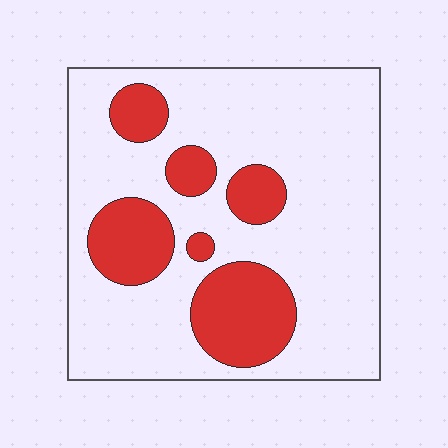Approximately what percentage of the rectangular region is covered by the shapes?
Approximately 25%.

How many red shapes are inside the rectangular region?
6.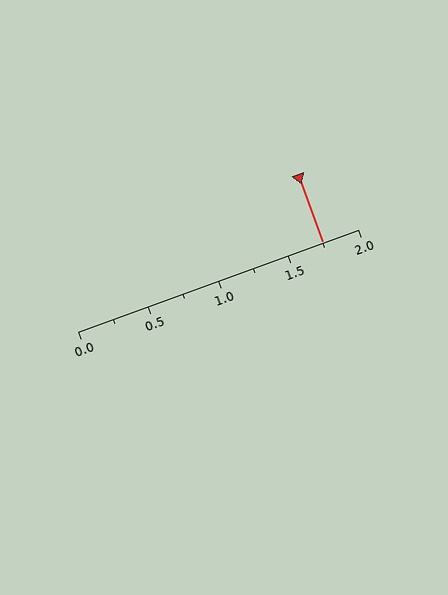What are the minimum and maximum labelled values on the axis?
The axis runs from 0.0 to 2.0.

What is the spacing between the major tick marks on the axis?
The major ticks are spaced 0.5 apart.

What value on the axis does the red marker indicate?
The marker indicates approximately 1.75.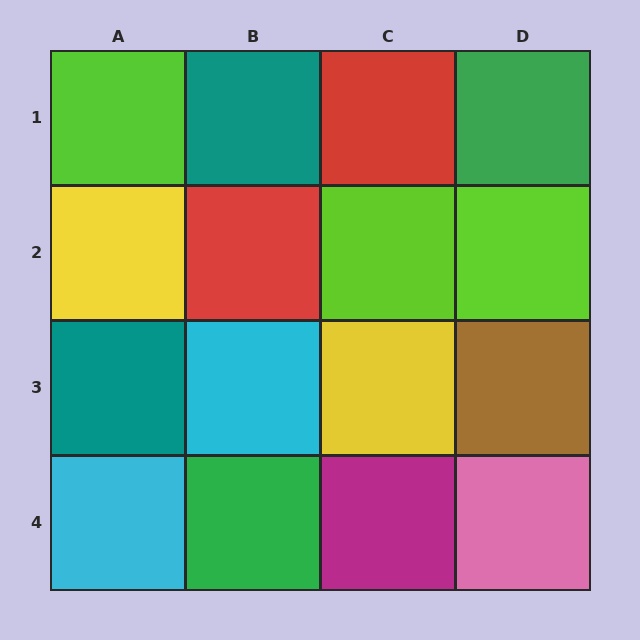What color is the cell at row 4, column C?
Magenta.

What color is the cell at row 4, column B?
Green.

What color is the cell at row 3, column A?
Teal.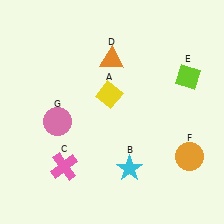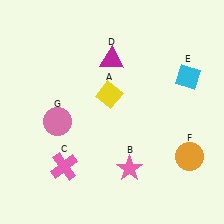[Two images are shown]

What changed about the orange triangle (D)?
In Image 1, D is orange. In Image 2, it changed to magenta.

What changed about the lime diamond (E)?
In Image 1, E is lime. In Image 2, it changed to cyan.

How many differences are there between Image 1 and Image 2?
There are 3 differences between the two images.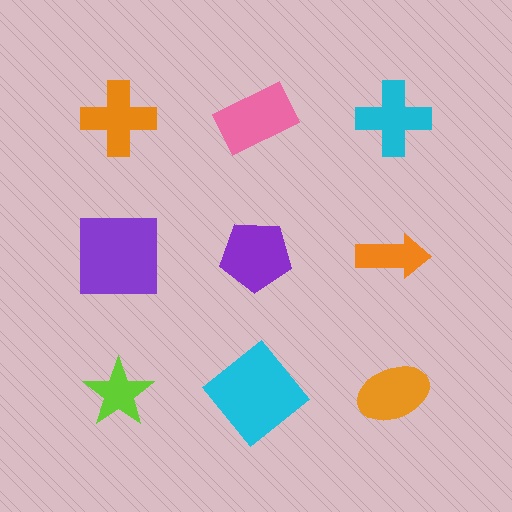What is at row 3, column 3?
An orange ellipse.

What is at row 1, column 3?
A cyan cross.